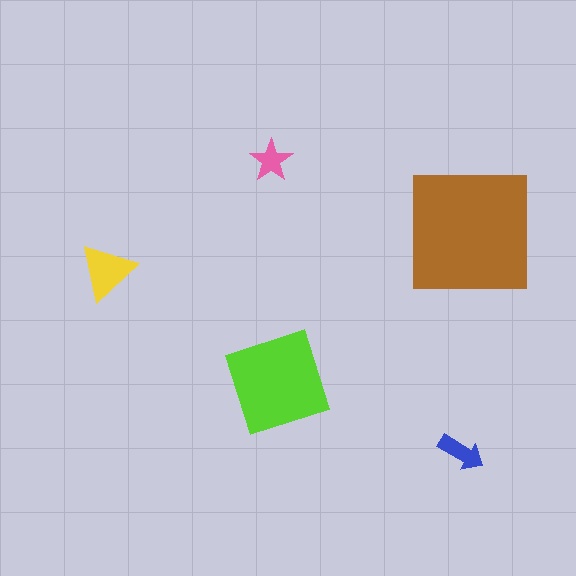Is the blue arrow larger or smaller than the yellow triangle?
Smaller.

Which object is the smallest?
The pink star.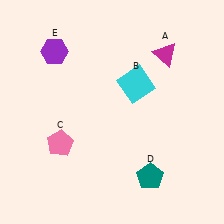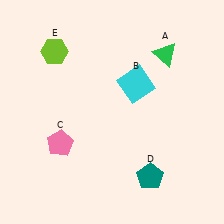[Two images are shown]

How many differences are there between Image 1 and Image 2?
There are 2 differences between the two images.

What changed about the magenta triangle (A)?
In Image 1, A is magenta. In Image 2, it changed to green.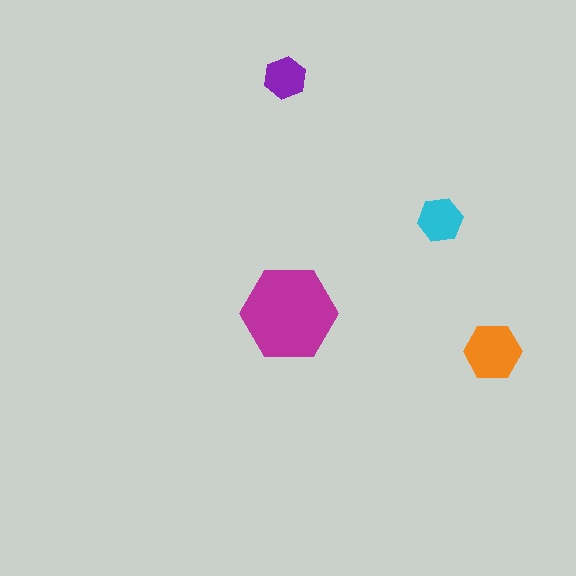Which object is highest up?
The purple hexagon is topmost.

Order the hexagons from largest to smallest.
the magenta one, the orange one, the cyan one, the purple one.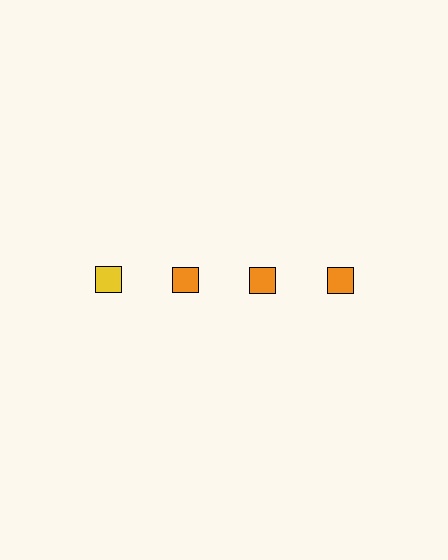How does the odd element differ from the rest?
It has a different color: yellow instead of orange.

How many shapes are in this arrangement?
There are 4 shapes arranged in a grid pattern.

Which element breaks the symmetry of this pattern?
The yellow square in the top row, leftmost column breaks the symmetry. All other shapes are orange squares.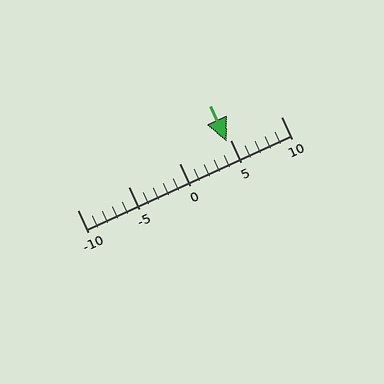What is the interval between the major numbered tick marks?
The major tick marks are spaced 5 units apart.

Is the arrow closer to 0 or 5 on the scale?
The arrow is closer to 5.